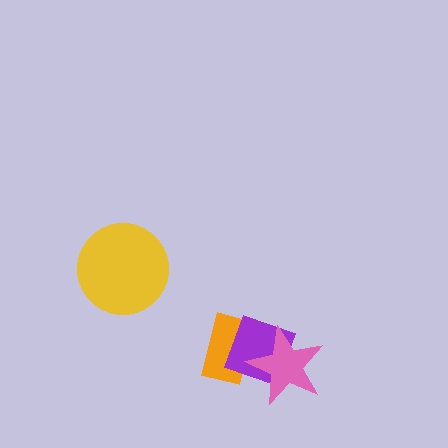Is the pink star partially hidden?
No, no other shape covers it.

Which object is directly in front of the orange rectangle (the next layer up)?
The purple square is directly in front of the orange rectangle.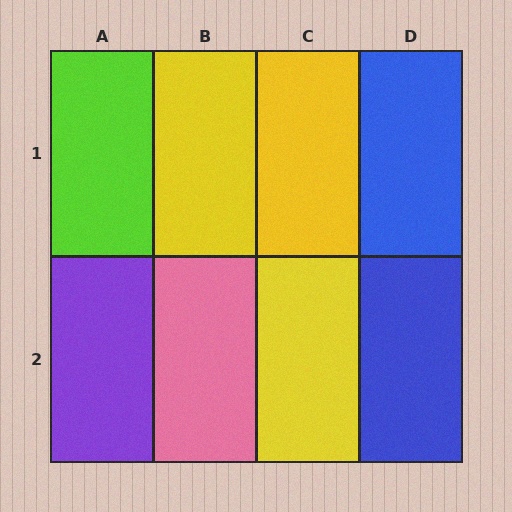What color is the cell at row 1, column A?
Lime.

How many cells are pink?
1 cell is pink.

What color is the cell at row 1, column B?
Yellow.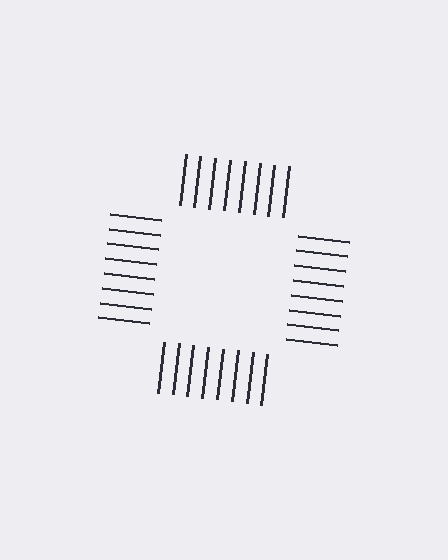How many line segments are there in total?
32 — 8 along each of the 4 edges.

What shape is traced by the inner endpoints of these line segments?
An illusory square — the line segments terminate on its edges but no continuous stroke is drawn.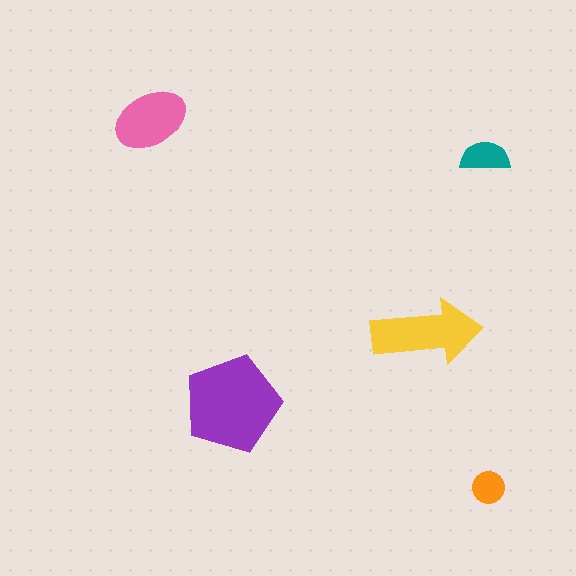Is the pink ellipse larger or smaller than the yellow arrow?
Smaller.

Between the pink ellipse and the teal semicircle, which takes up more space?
The pink ellipse.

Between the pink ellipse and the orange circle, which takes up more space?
The pink ellipse.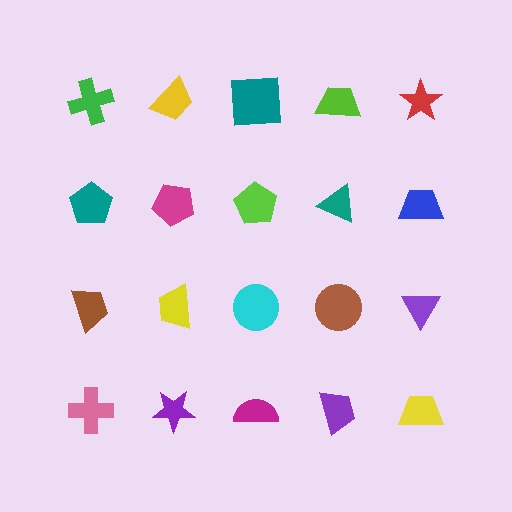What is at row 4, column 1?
A pink cross.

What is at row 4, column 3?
A magenta semicircle.